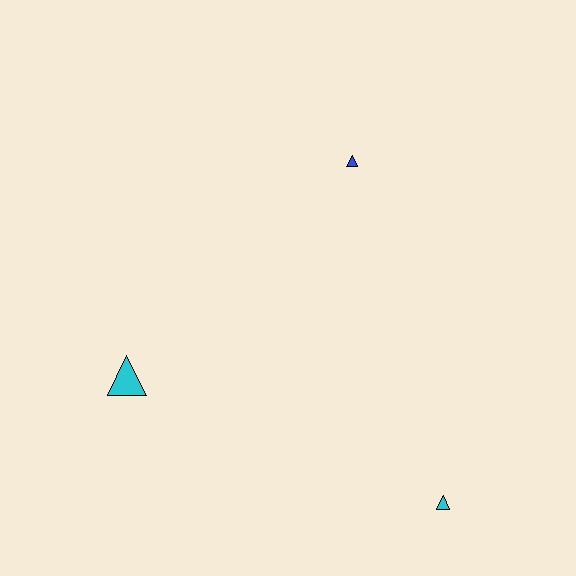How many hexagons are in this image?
There are no hexagons.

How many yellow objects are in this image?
There are no yellow objects.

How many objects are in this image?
There are 3 objects.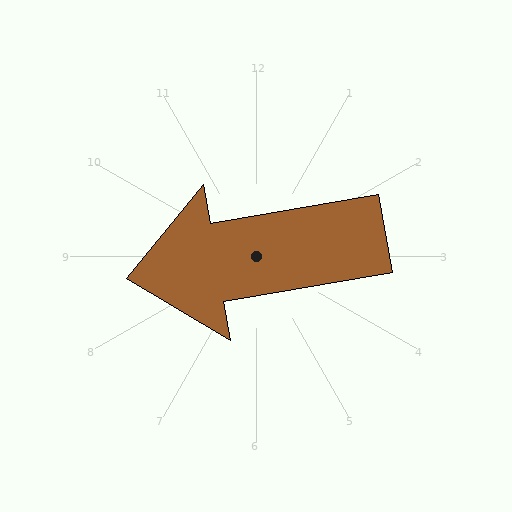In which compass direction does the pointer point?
West.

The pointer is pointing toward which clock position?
Roughly 9 o'clock.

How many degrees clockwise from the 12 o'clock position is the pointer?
Approximately 260 degrees.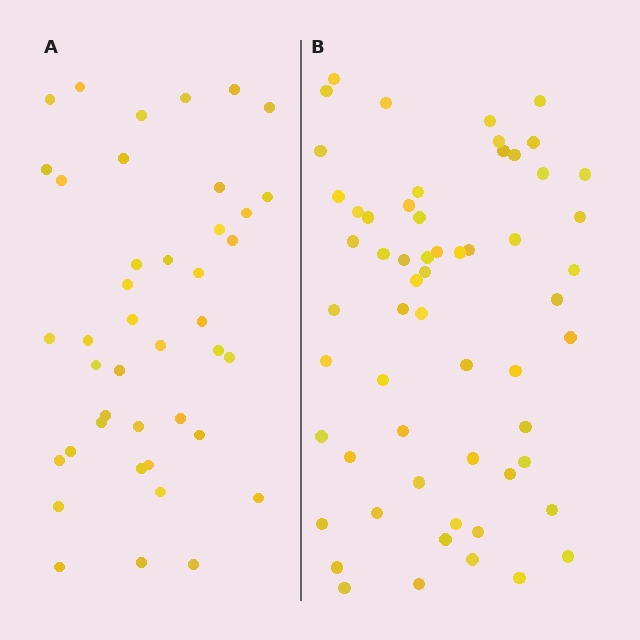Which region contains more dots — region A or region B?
Region B (the right region) has more dots.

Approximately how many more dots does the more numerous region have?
Region B has approximately 15 more dots than region A.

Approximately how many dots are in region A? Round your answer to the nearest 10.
About 40 dots. (The exact count is 42, which rounds to 40.)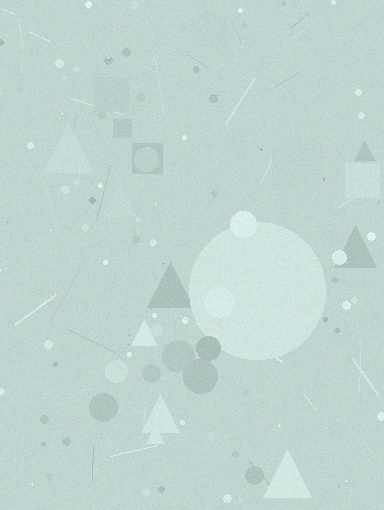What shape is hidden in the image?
A circle is hidden in the image.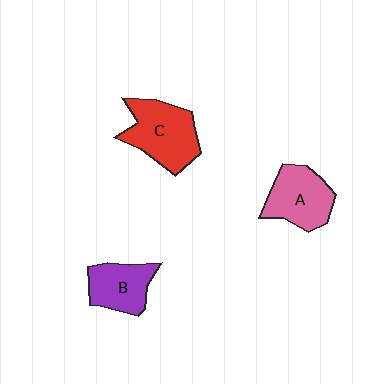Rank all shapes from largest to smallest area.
From largest to smallest: C (red), A (pink), B (purple).